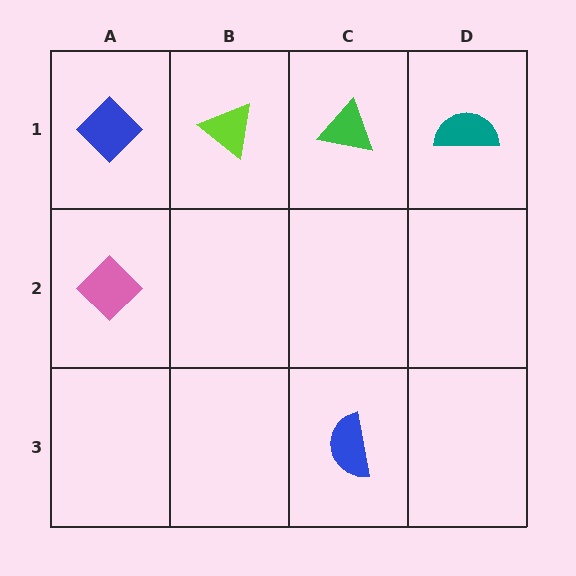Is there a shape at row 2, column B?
No, that cell is empty.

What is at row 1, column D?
A teal semicircle.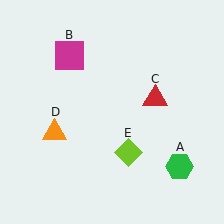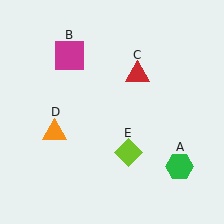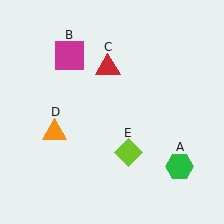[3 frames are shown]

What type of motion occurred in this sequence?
The red triangle (object C) rotated counterclockwise around the center of the scene.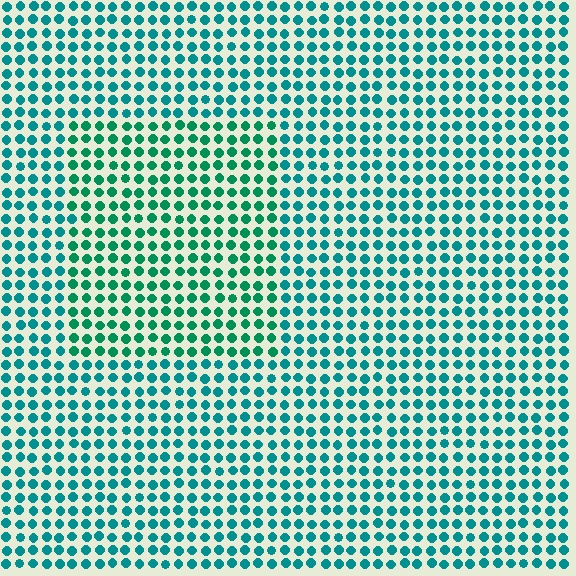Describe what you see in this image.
The image is filled with small teal elements in a uniform arrangement. A rectangle-shaped region is visible where the elements are tinted to a slightly different hue, forming a subtle color boundary.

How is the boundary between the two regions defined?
The boundary is defined purely by a slight shift in hue (about 24 degrees). Spacing, size, and orientation are identical on both sides.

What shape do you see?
I see a rectangle.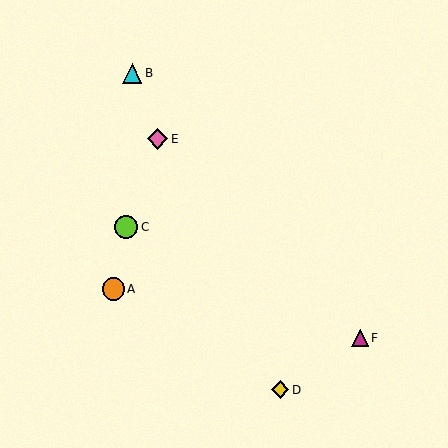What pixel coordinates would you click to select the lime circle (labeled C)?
Click at (126, 227) to select the lime circle C.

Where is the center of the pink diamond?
The center of the pink diamond is at (158, 139).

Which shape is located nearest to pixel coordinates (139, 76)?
The cyan triangle (labeled B) at (132, 73) is nearest to that location.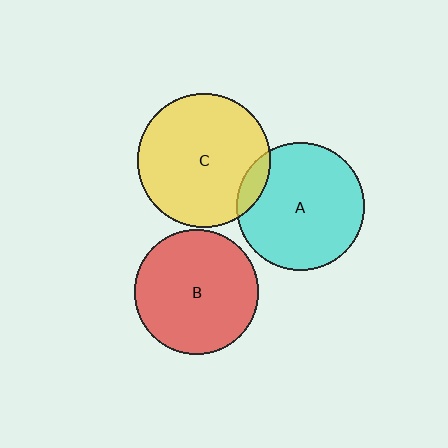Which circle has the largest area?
Circle C (yellow).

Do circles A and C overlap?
Yes.